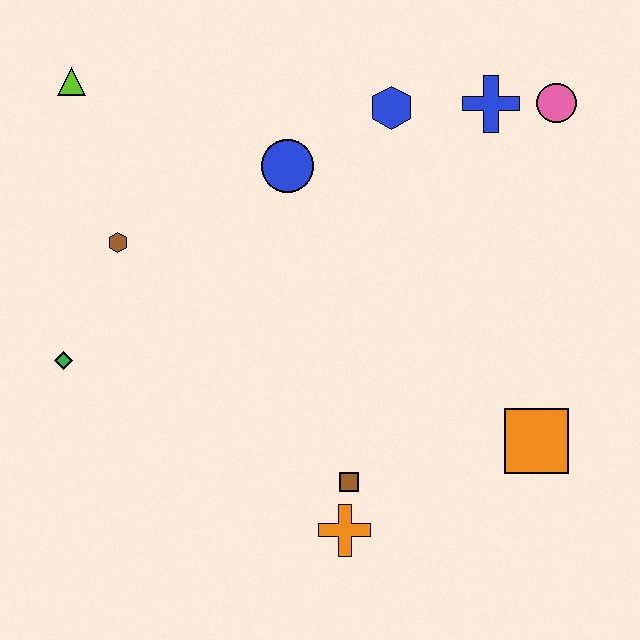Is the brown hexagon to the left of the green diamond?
No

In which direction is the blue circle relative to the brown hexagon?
The blue circle is to the right of the brown hexagon.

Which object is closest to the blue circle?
The blue hexagon is closest to the blue circle.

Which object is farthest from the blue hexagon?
The orange cross is farthest from the blue hexagon.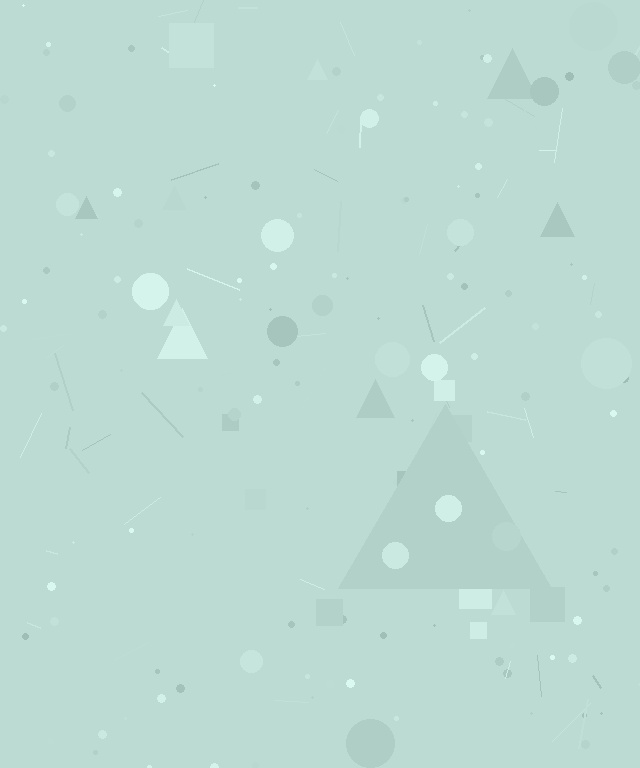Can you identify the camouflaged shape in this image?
The camouflaged shape is a triangle.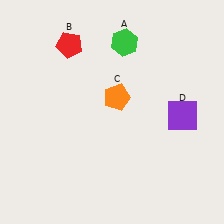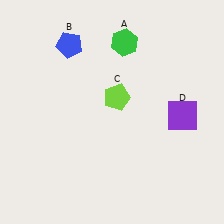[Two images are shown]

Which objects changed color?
B changed from red to blue. C changed from orange to lime.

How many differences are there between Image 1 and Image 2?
There are 2 differences between the two images.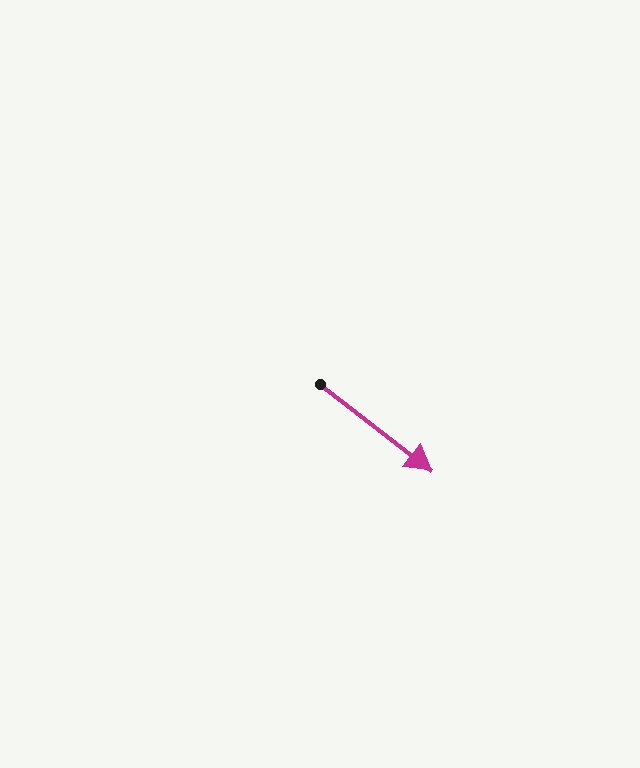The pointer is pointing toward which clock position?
Roughly 4 o'clock.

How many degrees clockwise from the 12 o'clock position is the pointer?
Approximately 128 degrees.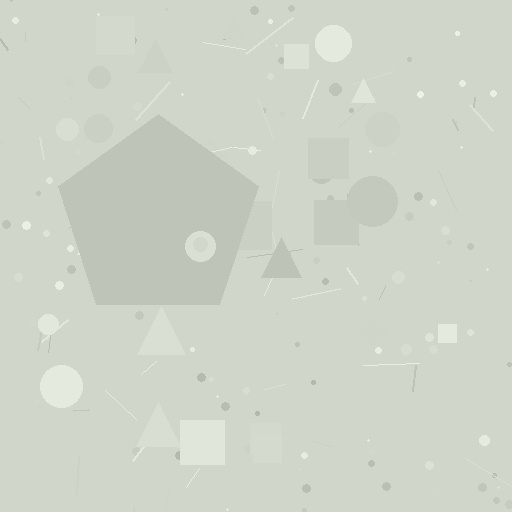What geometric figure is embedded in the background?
A pentagon is embedded in the background.